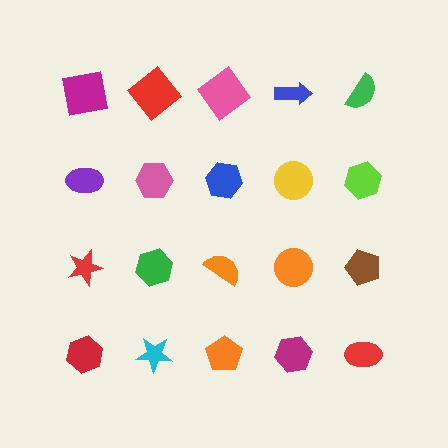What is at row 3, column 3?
An orange semicircle.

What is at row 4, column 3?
An orange pentagon.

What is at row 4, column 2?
A cyan star.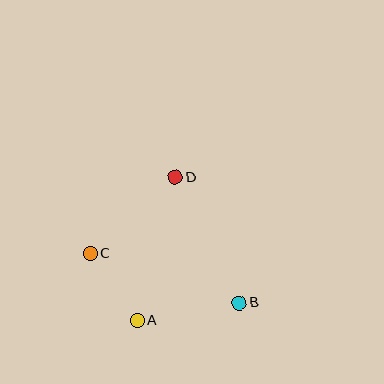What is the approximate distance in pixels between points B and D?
The distance between B and D is approximately 141 pixels.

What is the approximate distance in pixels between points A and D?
The distance between A and D is approximately 148 pixels.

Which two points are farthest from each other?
Points B and C are farthest from each other.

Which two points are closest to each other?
Points A and C are closest to each other.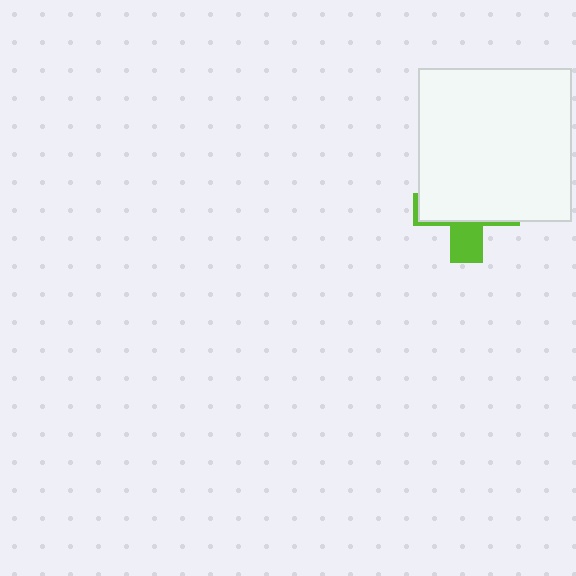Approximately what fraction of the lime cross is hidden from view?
Roughly 69% of the lime cross is hidden behind the white square.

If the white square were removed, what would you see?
You would see the complete lime cross.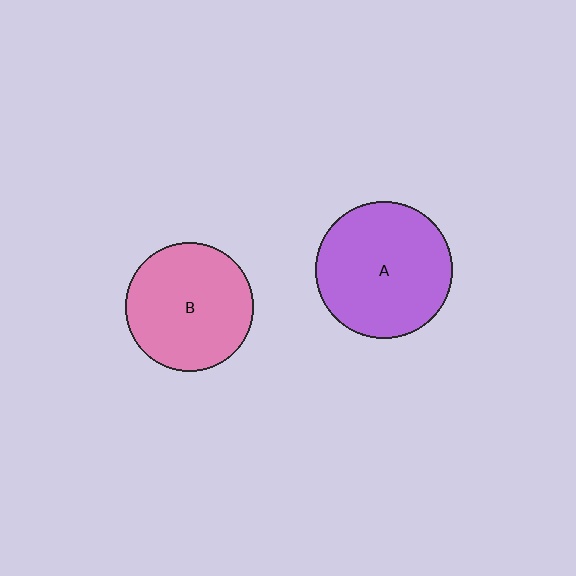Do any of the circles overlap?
No, none of the circles overlap.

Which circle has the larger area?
Circle A (purple).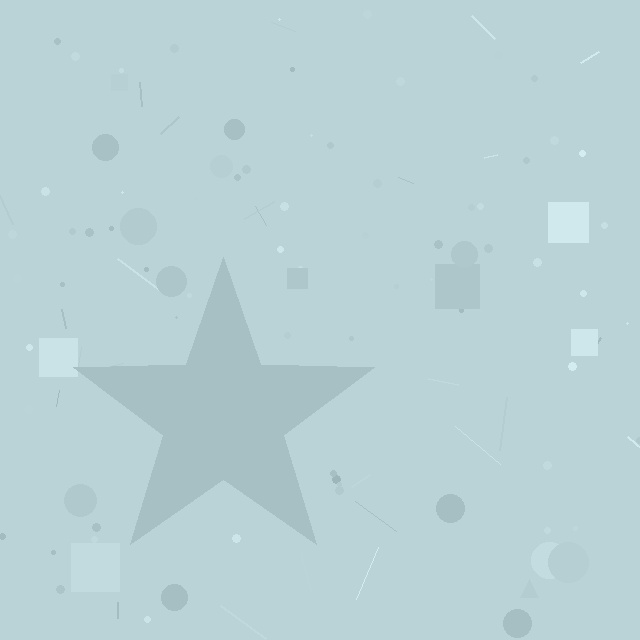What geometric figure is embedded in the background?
A star is embedded in the background.